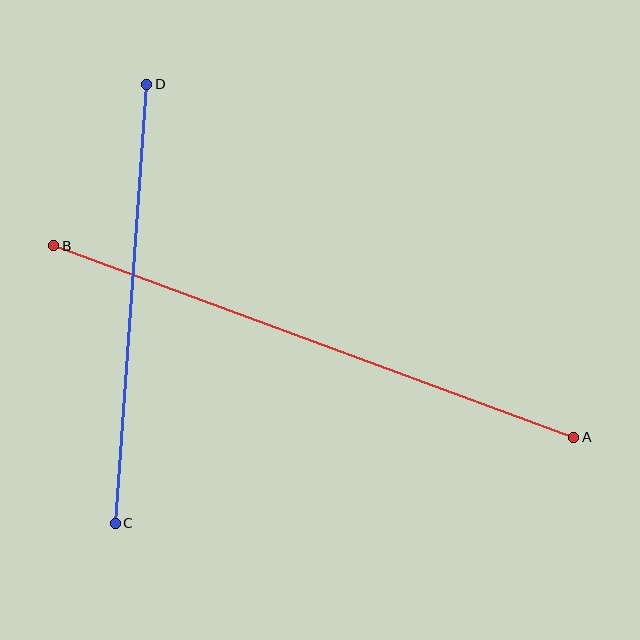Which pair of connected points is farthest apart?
Points A and B are farthest apart.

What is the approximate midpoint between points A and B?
The midpoint is at approximately (314, 341) pixels.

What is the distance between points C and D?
The distance is approximately 440 pixels.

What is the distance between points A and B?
The distance is approximately 554 pixels.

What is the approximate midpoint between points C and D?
The midpoint is at approximately (131, 304) pixels.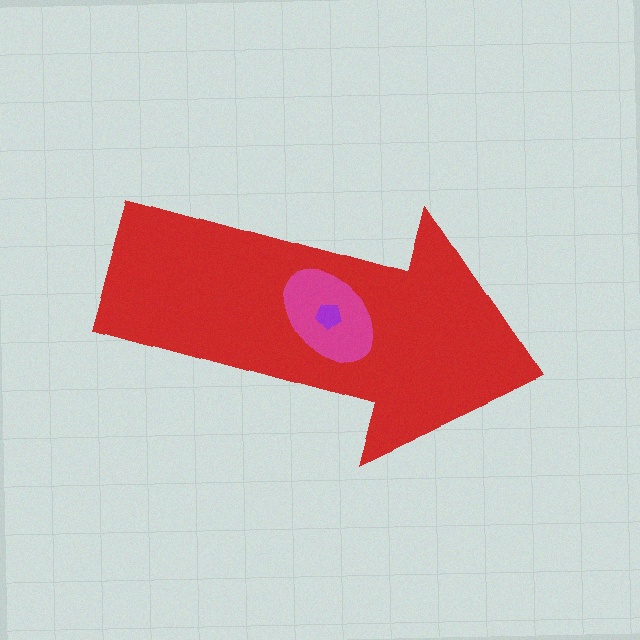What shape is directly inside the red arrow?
The magenta ellipse.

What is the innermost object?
The purple pentagon.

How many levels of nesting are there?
3.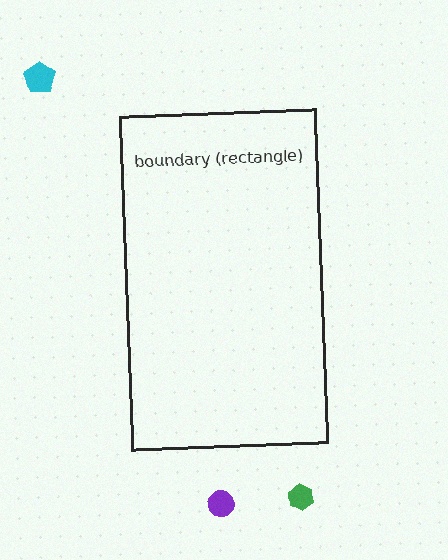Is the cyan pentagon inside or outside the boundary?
Outside.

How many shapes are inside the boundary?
0 inside, 3 outside.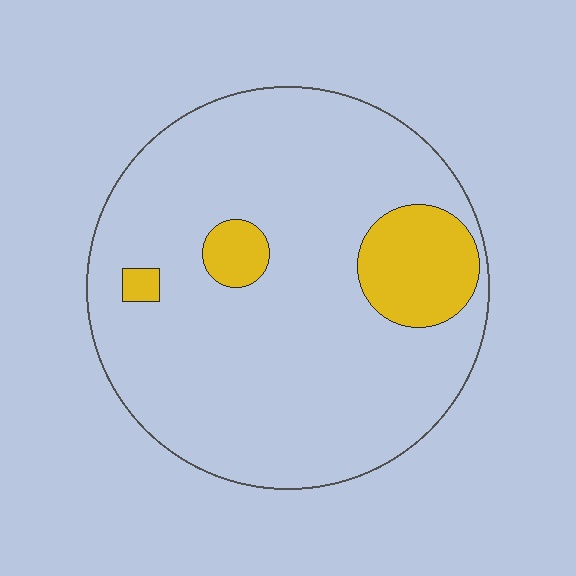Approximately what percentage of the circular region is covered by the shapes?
Approximately 15%.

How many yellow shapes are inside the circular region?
3.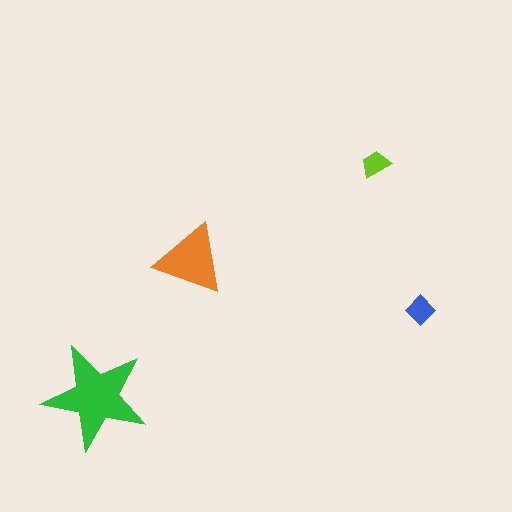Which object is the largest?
The green star.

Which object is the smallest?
The lime trapezoid.